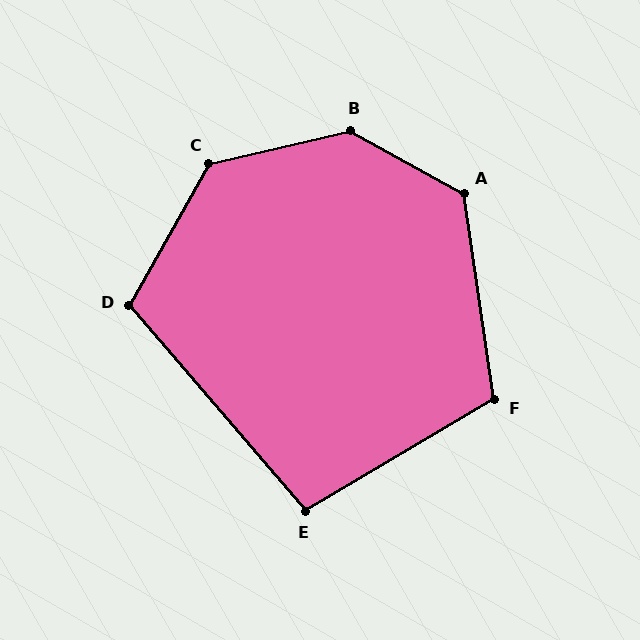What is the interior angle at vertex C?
Approximately 133 degrees (obtuse).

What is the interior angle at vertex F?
Approximately 112 degrees (obtuse).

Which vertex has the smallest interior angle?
E, at approximately 100 degrees.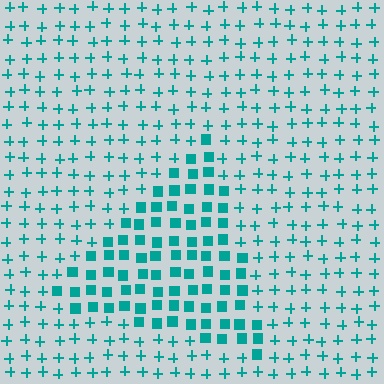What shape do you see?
I see a triangle.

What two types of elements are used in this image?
The image uses squares inside the triangle region and plus signs outside it.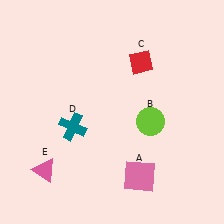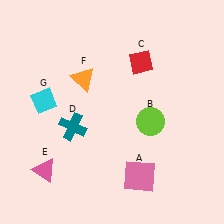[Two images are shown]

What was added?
An orange triangle (F), a cyan diamond (G) were added in Image 2.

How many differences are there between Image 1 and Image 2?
There are 2 differences between the two images.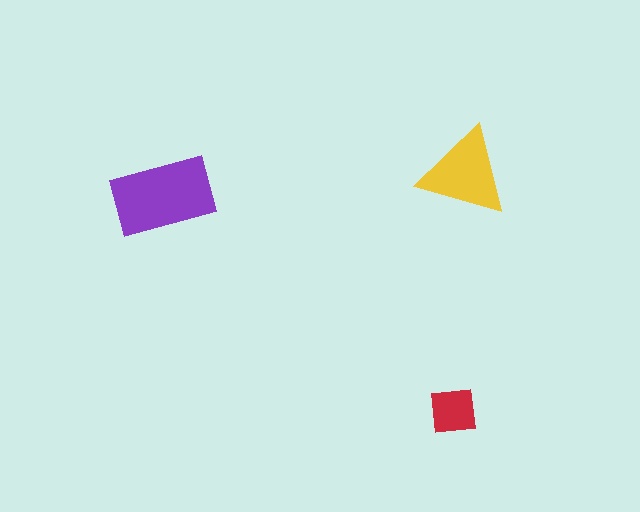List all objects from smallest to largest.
The red square, the yellow triangle, the purple rectangle.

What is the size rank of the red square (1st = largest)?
3rd.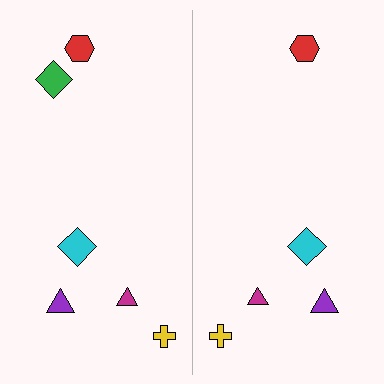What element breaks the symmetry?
A green diamond is missing from the right side.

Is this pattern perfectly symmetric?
No, the pattern is not perfectly symmetric. A green diamond is missing from the right side.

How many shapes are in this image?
There are 11 shapes in this image.